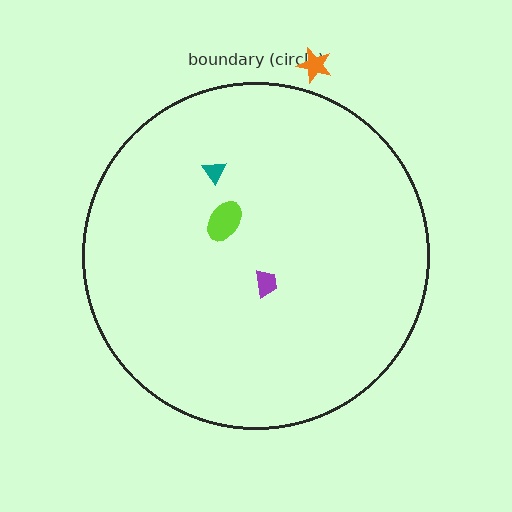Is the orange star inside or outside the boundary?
Outside.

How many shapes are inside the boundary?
3 inside, 1 outside.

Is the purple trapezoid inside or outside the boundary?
Inside.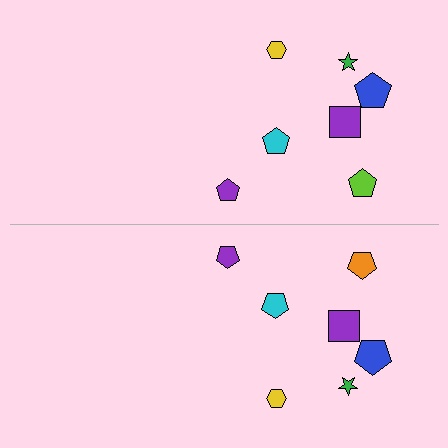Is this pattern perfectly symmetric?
No, the pattern is not perfectly symmetric. The orange pentagon on the bottom side breaks the symmetry — its mirror counterpart is lime.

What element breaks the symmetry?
The orange pentagon on the bottom side breaks the symmetry — its mirror counterpart is lime.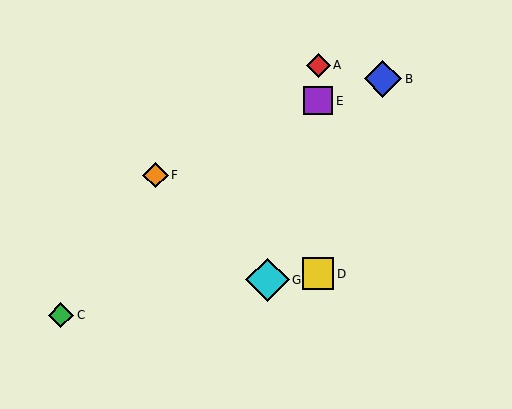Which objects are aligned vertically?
Objects A, D, E are aligned vertically.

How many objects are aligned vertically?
3 objects (A, D, E) are aligned vertically.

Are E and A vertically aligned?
Yes, both are at x≈318.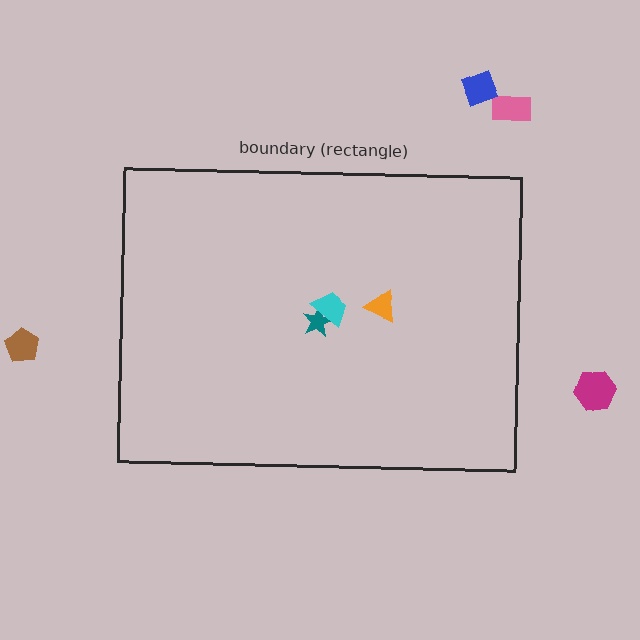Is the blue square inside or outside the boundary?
Outside.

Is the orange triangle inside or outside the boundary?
Inside.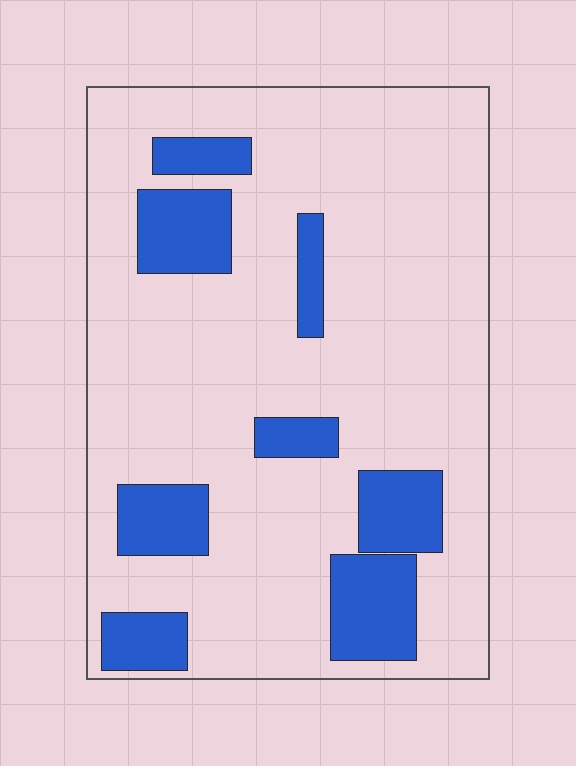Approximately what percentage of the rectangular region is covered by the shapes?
Approximately 20%.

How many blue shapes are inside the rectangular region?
8.